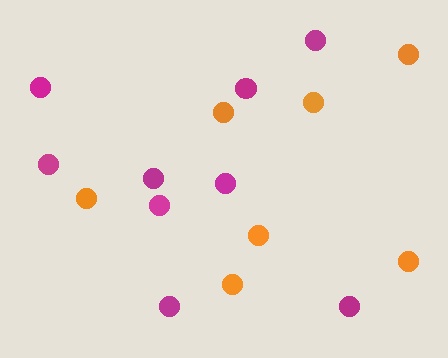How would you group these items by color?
There are 2 groups: one group of orange circles (7) and one group of magenta circles (9).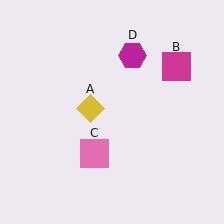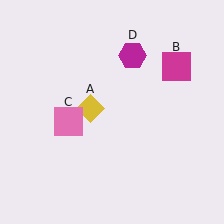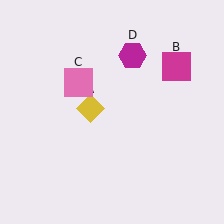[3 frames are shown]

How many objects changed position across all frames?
1 object changed position: pink square (object C).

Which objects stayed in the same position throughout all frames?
Yellow diamond (object A) and magenta square (object B) and magenta hexagon (object D) remained stationary.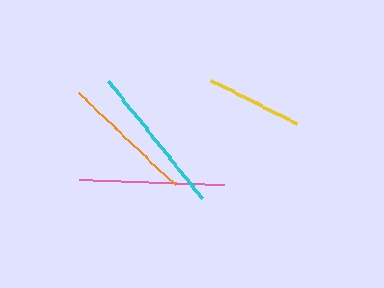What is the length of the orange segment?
The orange segment is approximately 134 pixels long.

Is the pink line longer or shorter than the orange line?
The pink line is longer than the orange line.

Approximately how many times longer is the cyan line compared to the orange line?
The cyan line is approximately 1.1 times the length of the orange line.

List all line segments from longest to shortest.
From longest to shortest: cyan, pink, orange, yellow.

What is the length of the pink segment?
The pink segment is approximately 145 pixels long.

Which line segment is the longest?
The cyan line is the longest at approximately 150 pixels.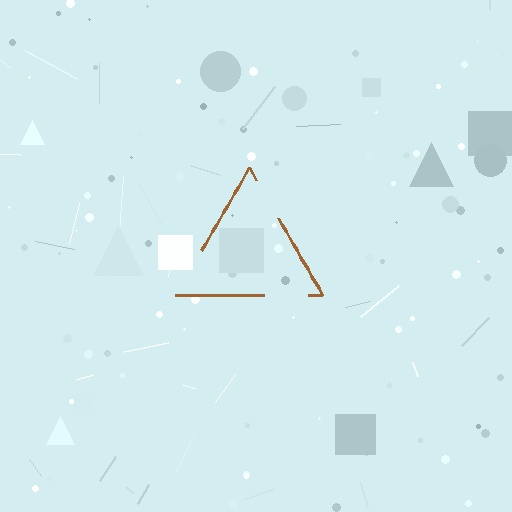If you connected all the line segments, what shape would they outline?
They would outline a triangle.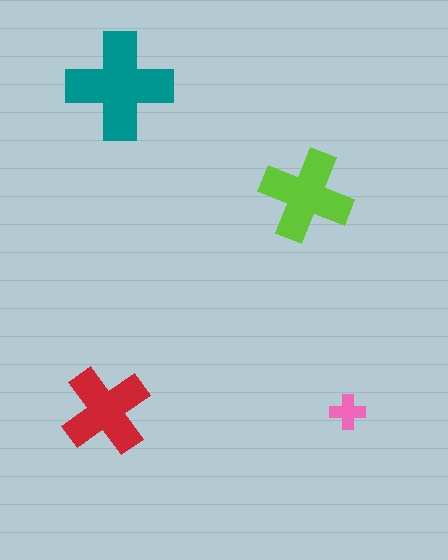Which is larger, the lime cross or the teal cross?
The teal one.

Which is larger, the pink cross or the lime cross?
The lime one.